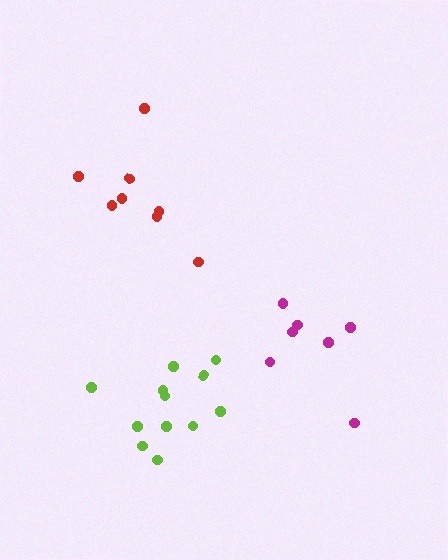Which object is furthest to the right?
The magenta cluster is rightmost.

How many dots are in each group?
Group 1: 12 dots, Group 2: 8 dots, Group 3: 7 dots (27 total).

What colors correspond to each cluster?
The clusters are colored: lime, red, magenta.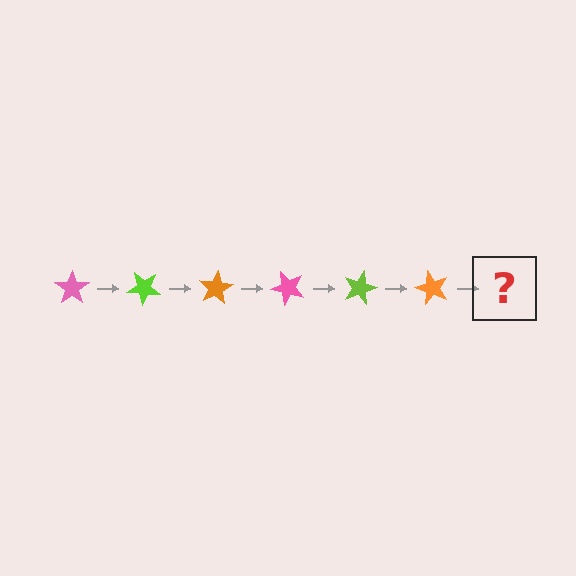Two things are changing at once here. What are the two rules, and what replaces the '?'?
The two rules are that it rotates 40 degrees each step and the color cycles through pink, lime, and orange. The '?' should be a pink star, rotated 240 degrees from the start.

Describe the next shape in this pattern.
It should be a pink star, rotated 240 degrees from the start.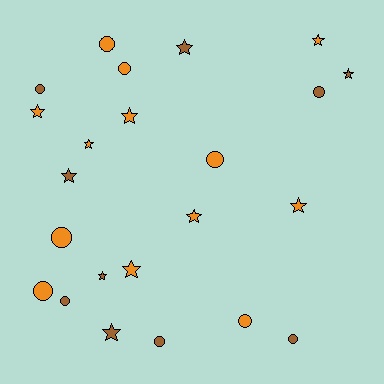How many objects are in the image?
There are 23 objects.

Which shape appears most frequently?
Star, with 12 objects.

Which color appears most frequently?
Orange, with 13 objects.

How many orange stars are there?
There are 7 orange stars.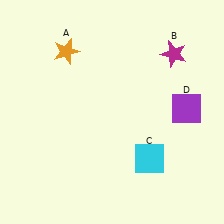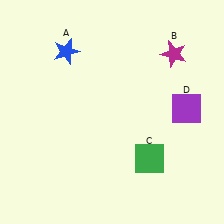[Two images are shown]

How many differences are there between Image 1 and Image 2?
There are 2 differences between the two images.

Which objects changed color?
A changed from orange to blue. C changed from cyan to green.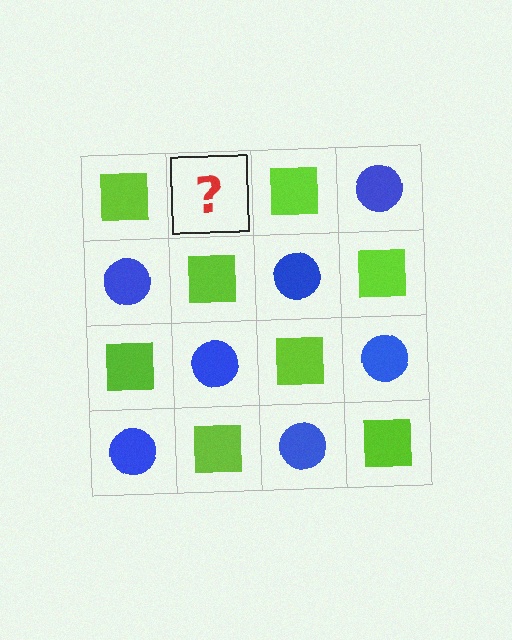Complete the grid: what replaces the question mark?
The question mark should be replaced with a blue circle.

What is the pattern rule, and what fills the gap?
The rule is that it alternates lime square and blue circle in a checkerboard pattern. The gap should be filled with a blue circle.